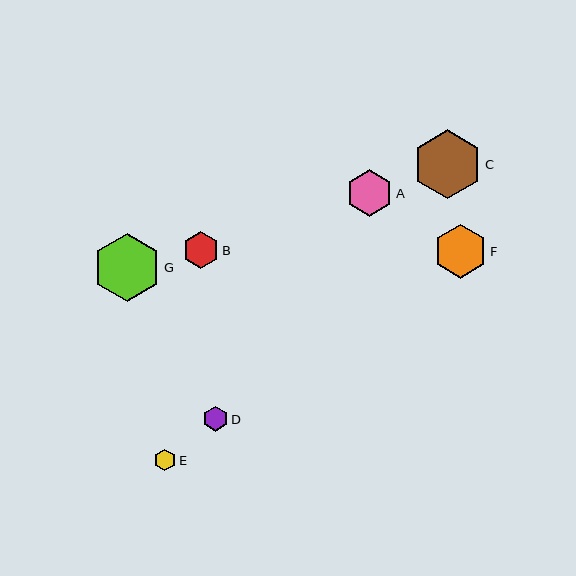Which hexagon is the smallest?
Hexagon E is the smallest with a size of approximately 21 pixels.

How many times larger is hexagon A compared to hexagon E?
Hexagon A is approximately 2.2 times the size of hexagon E.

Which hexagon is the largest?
Hexagon C is the largest with a size of approximately 69 pixels.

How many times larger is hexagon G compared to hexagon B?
Hexagon G is approximately 1.9 times the size of hexagon B.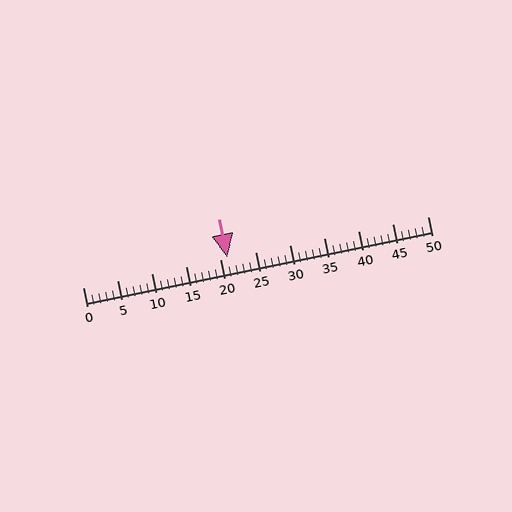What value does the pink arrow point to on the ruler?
The pink arrow points to approximately 21.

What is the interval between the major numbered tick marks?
The major tick marks are spaced 5 units apart.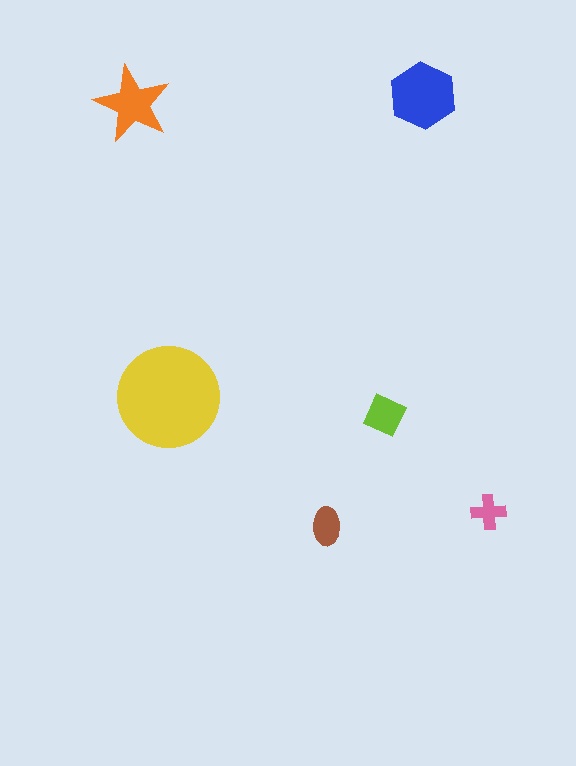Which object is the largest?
The yellow circle.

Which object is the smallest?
The pink cross.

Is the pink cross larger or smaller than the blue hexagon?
Smaller.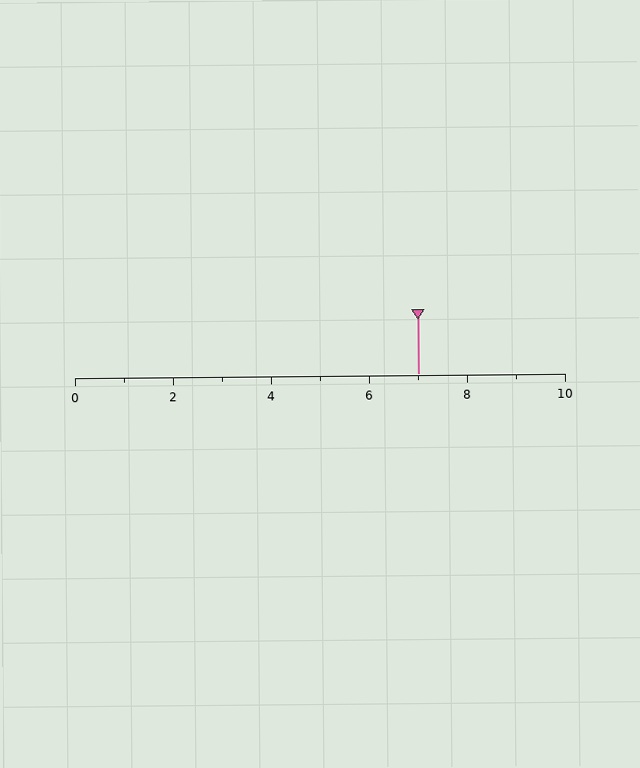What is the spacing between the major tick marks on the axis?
The major ticks are spaced 2 apart.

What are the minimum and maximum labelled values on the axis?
The axis runs from 0 to 10.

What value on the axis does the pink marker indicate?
The marker indicates approximately 7.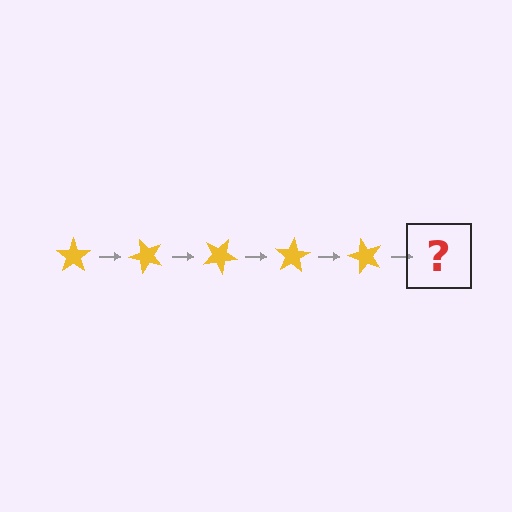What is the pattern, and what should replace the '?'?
The pattern is that the star rotates 50 degrees each step. The '?' should be a yellow star rotated 250 degrees.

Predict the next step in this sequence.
The next step is a yellow star rotated 250 degrees.